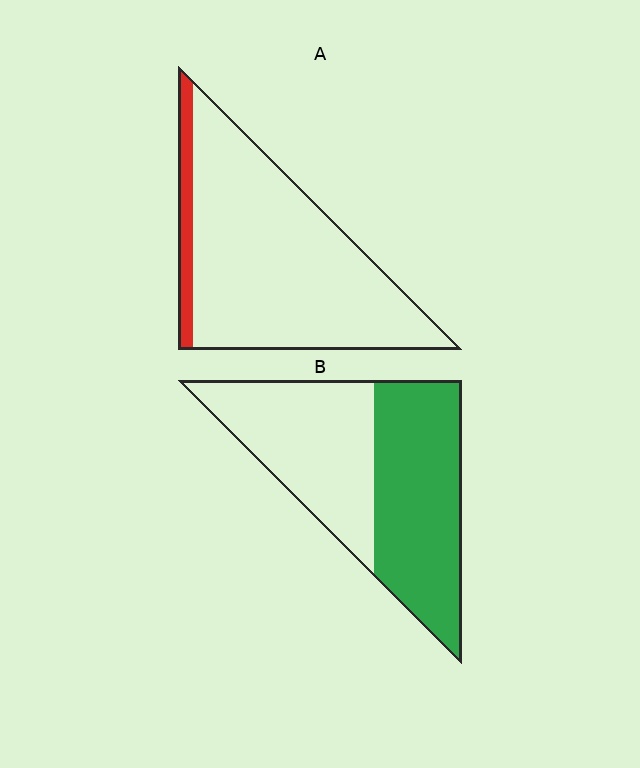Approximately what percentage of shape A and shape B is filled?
A is approximately 10% and B is approximately 50%.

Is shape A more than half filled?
No.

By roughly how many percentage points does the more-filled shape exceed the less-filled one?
By roughly 40 percentage points (B over A).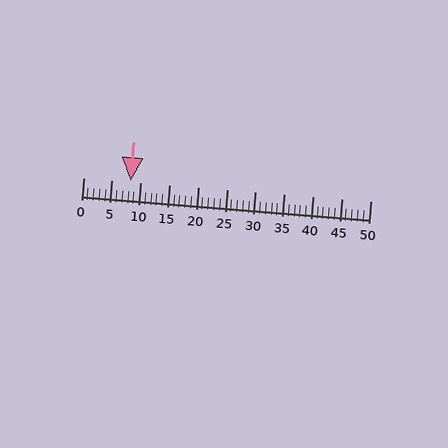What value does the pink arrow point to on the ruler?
The pink arrow points to approximately 8.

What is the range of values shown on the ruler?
The ruler shows values from 0 to 50.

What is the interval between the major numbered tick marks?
The major tick marks are spaced 5 units apart.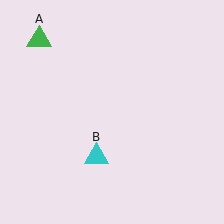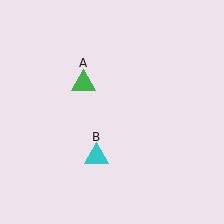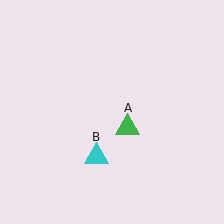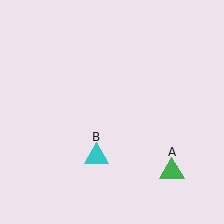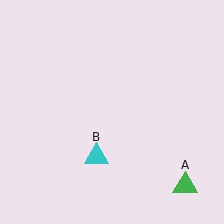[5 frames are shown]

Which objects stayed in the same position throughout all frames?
Cyan triangle (object B) remained stationary.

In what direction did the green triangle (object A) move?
The green triangle (object A) moved down and to the right.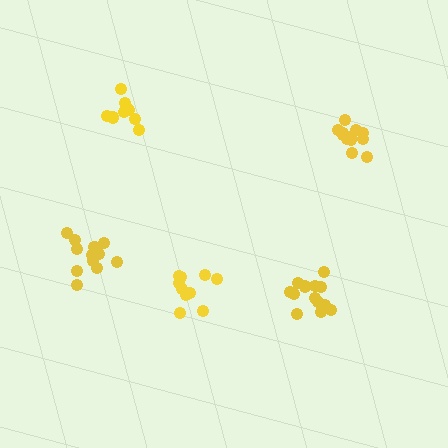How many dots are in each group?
Group 1: 10 dots, Group 2: 13 dots, Group 3: 13 dots, Group 4: 9 dots, Group 5: 13 dots (58 total).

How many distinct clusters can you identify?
There are 5 distinct clusters.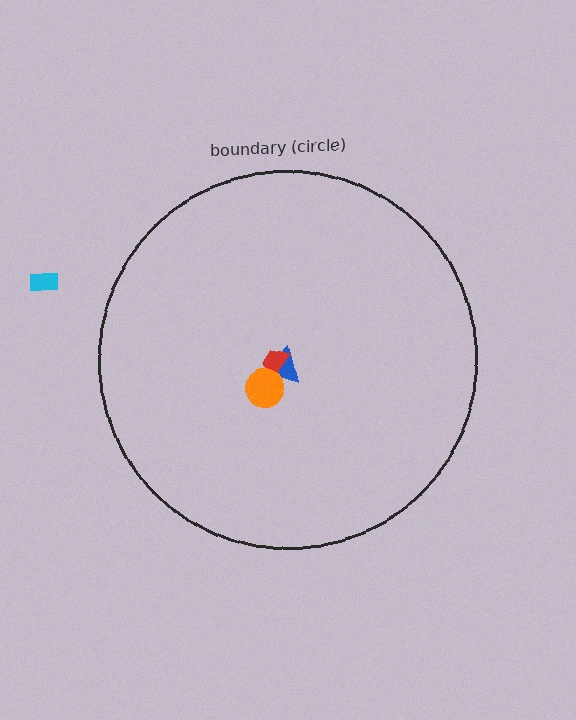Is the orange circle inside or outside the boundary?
Inside.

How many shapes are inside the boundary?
3 inside, 1 outside.